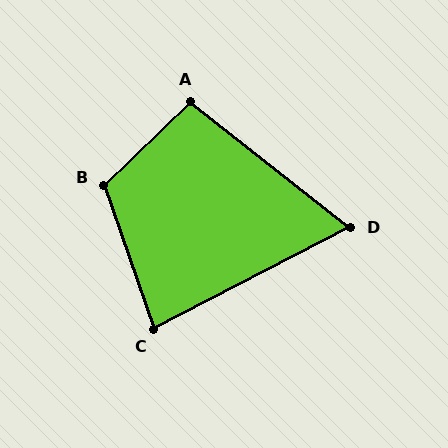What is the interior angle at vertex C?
Approximately 82 degrees (acute).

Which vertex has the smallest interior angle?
D, at approximately 65 degrees.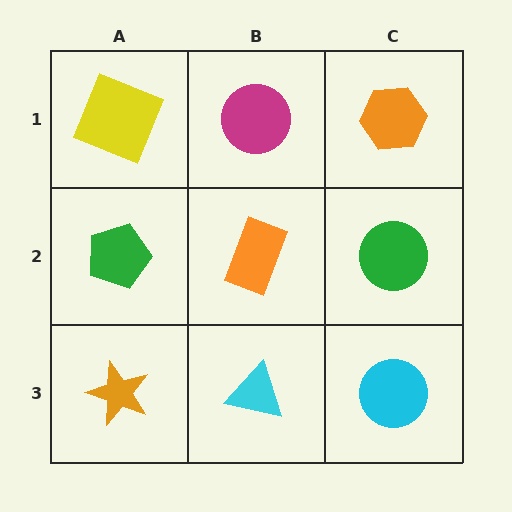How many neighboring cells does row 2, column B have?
4.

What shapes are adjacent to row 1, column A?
A green pentagon (row 2, column A), a magenta circle (row 1, column B).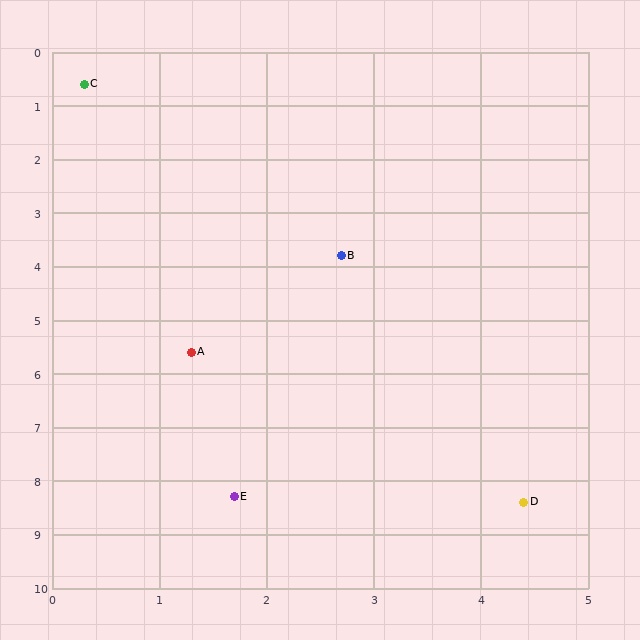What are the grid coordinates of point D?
Point D is at approximately (4.4, 8.4).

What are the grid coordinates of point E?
Point E is at approximately (1.7, 8.3).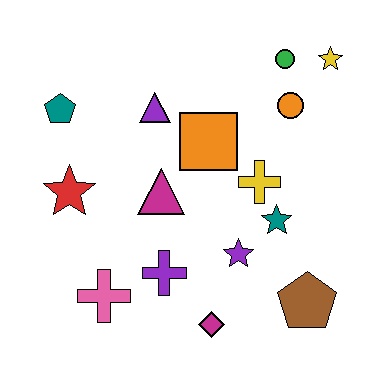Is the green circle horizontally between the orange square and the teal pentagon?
No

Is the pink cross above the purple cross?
No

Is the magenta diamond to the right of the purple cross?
Yes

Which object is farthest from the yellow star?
The pink cross is farthest from the yellow star.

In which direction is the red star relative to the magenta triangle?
The red star is to the left of the magenta triangle.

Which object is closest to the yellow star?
The green circle is closest to the yellow star.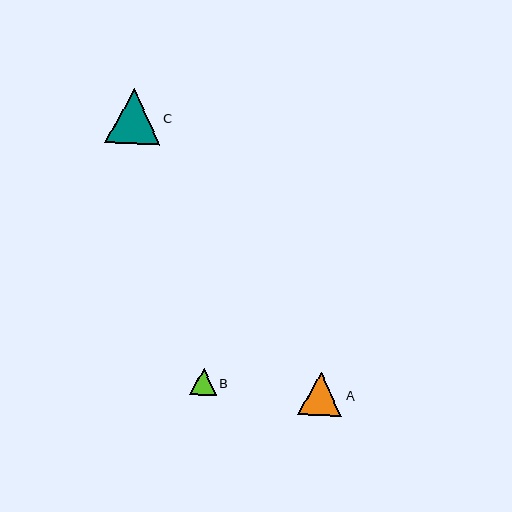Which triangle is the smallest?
Triangle B is the smallest with a size of approximately 26 pixels.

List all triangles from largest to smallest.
From largest to smallest: C, A, B.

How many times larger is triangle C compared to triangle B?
Triangle C is approximately 2.1 times the size of triangle B.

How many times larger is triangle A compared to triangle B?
Triangle A is approximately 1.7 times the size of triangle B.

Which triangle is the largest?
Triangle C is the largest with a size of approximately 54 pixels.